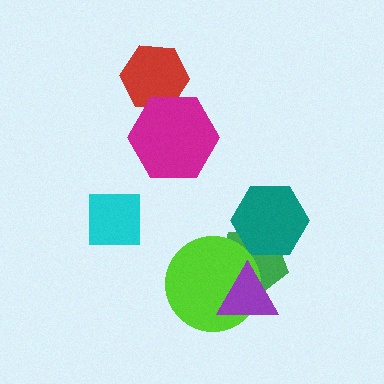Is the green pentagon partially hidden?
Yes, it is partially covered by another shape.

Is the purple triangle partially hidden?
No, no other shape covers it.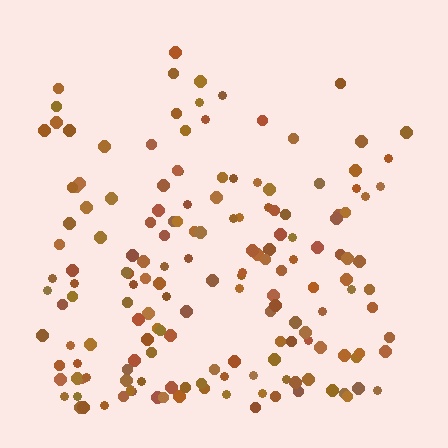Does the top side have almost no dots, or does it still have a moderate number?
Still a moderate number, just noticeably fewer than the bottom.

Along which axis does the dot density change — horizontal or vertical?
Vertical.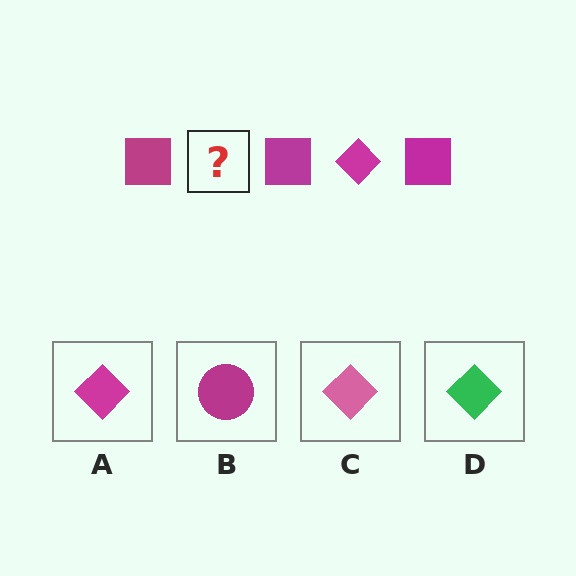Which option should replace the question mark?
Option A.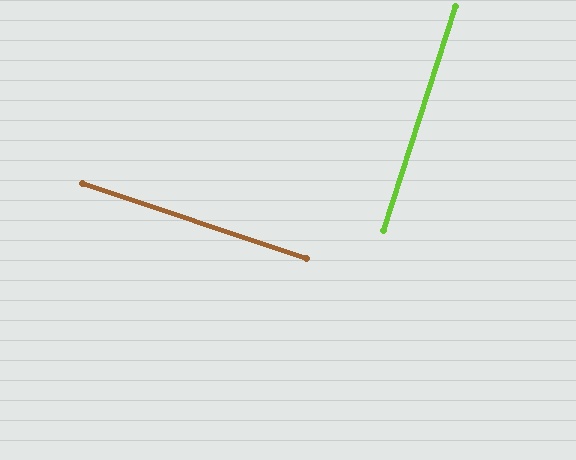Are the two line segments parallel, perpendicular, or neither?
Perpendicular — they meet at approximately 89°.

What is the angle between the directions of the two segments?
Approximately 89 degrees.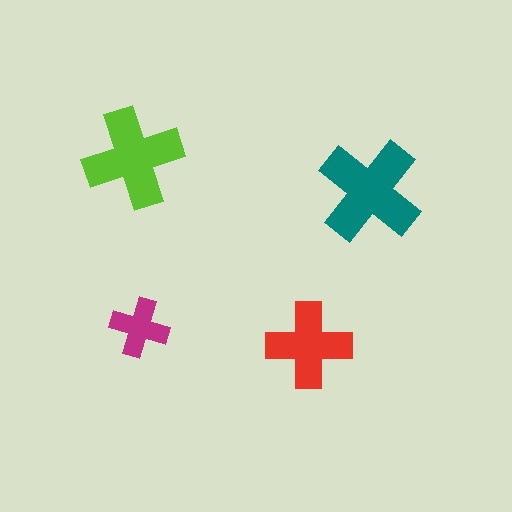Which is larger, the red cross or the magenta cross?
The red one.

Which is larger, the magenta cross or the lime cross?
The lime one.